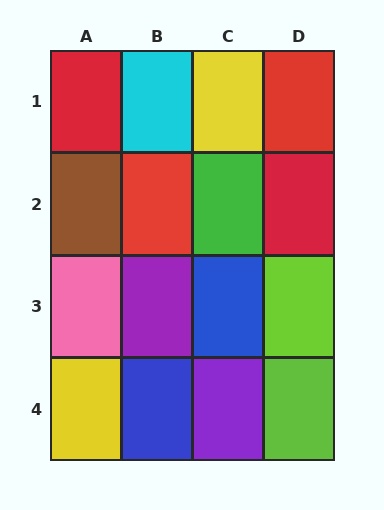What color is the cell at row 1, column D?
Red.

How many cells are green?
1 cell is green.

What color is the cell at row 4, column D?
Lime.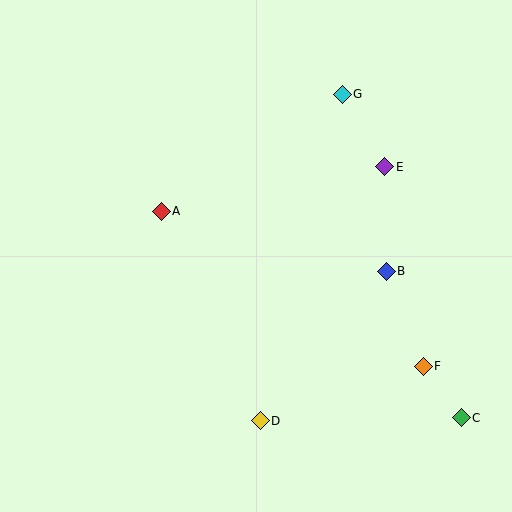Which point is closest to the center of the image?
Point A at (161, 211) is closest to the center.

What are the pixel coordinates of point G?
Point G is at (342, 94).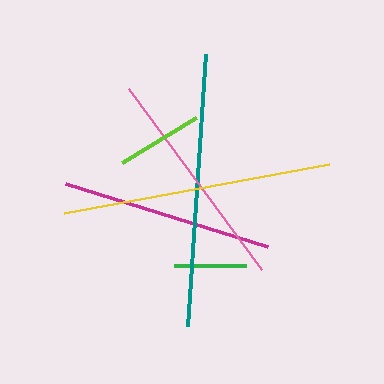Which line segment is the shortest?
The green line is the shortest at approximately 72 pixels.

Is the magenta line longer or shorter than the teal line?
The teal line is longer than the magenta line.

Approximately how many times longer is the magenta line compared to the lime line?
The magenta line is approximately 2.5 times the length of the lime line.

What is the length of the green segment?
The green segment is approximately 72 pixels long.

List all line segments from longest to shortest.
From longest to shortest: teal, yellow, pink, magenta, lime, green.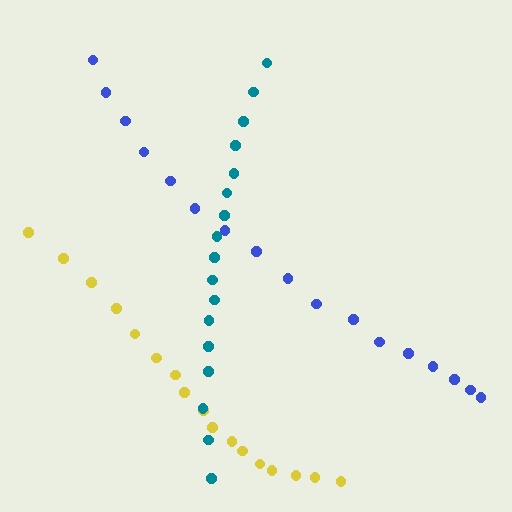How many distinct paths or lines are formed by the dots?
There are 3 distinct paths.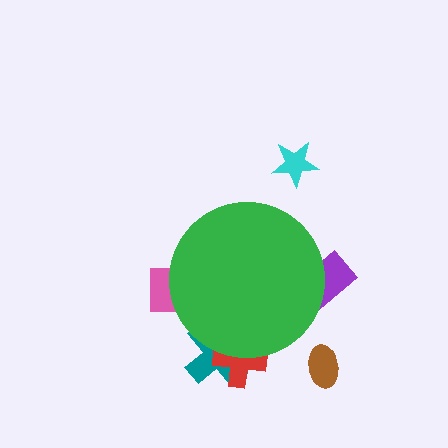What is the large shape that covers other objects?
A green circle.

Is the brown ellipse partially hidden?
No, the brown ellipse is fully visible.